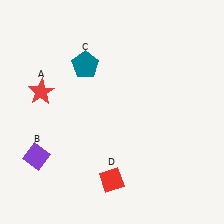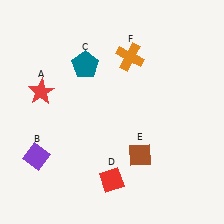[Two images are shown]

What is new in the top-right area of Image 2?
An orange cross (F) was added in the top-right area of Image 2.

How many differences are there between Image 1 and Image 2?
There are 2 differences between the two images.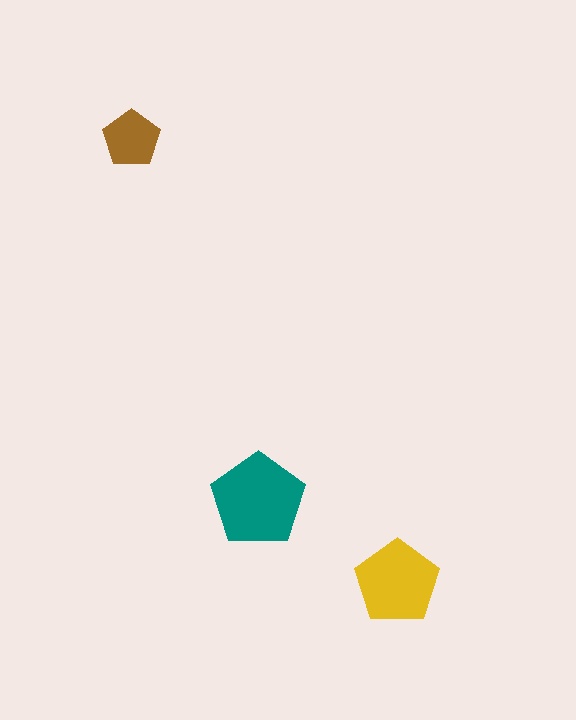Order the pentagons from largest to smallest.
the teal one, the yellow one, the brown one.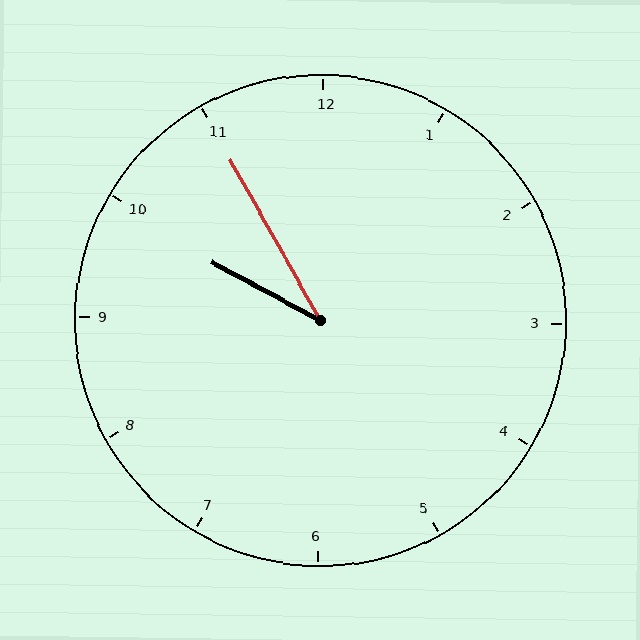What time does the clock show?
9:55.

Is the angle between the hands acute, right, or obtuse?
It is acute.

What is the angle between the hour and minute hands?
Approximately 32 degrees.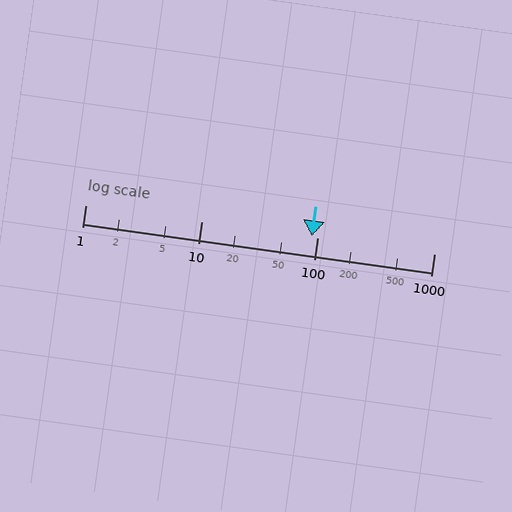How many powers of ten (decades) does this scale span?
The scale spans 3 decades, from 1 to 1000.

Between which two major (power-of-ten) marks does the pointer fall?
The pointer is between 10 and 100.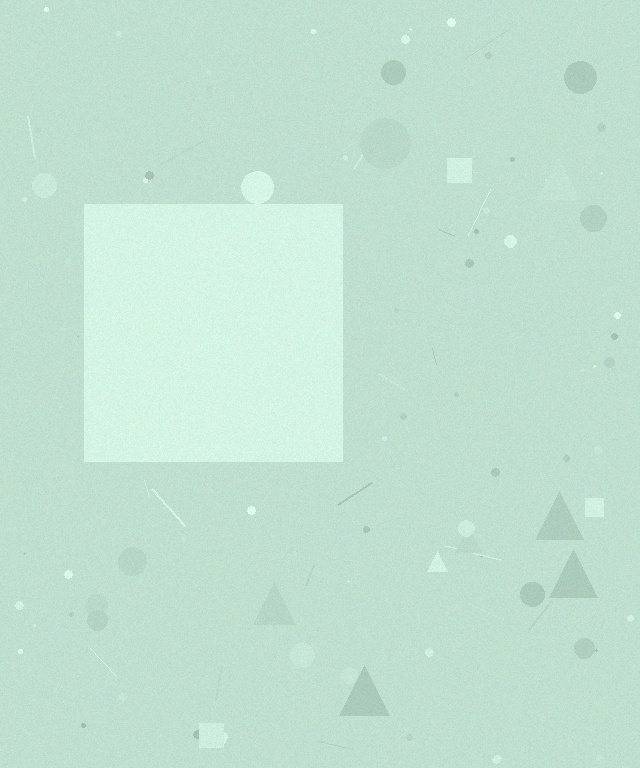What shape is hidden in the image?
A square is hidden in the image.